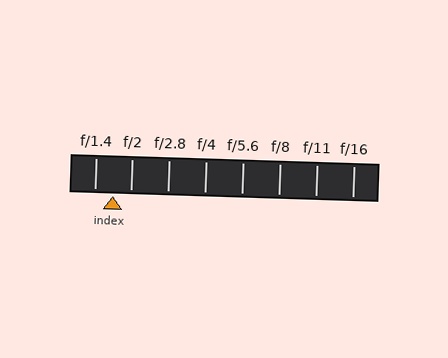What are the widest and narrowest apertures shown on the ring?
The widest aperture shown is f/1.4 and the narrowest is f/16.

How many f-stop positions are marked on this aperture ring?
There are 8 f-stop positions marked.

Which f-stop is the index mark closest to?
The index mark is closest to f/1.4.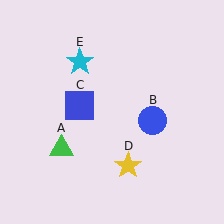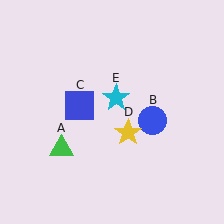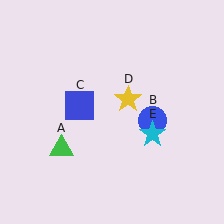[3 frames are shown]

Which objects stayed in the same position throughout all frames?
Green triangle (object A) and blue circle (object B) and blue square (object C) remained stationary.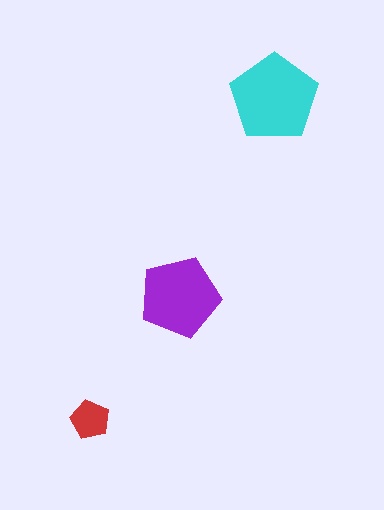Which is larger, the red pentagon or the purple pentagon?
The purple one.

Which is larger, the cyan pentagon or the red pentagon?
The cyan one.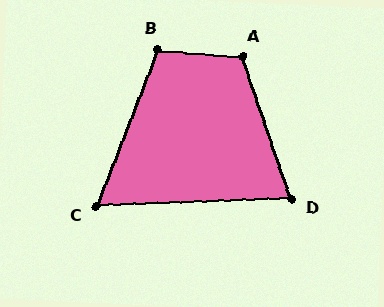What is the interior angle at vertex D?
Approximately 73 degrees (acute).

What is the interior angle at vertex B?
Approximately 107 degrees (obtuse).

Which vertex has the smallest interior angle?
C, at approximately 67 degrees.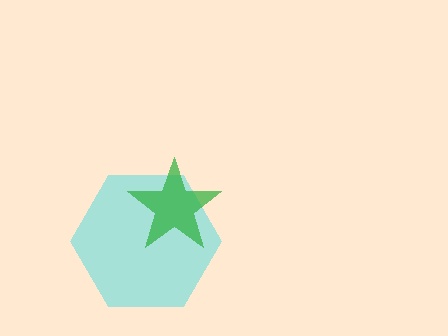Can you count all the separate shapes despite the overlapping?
Yes, there are 2 separate shapes.